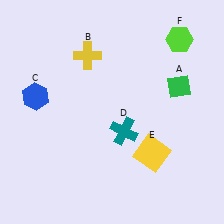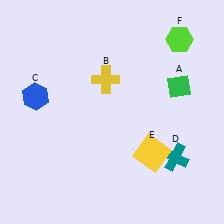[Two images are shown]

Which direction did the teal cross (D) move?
The teal cross (D) moved right.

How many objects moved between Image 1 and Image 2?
2 objects moved between the two images.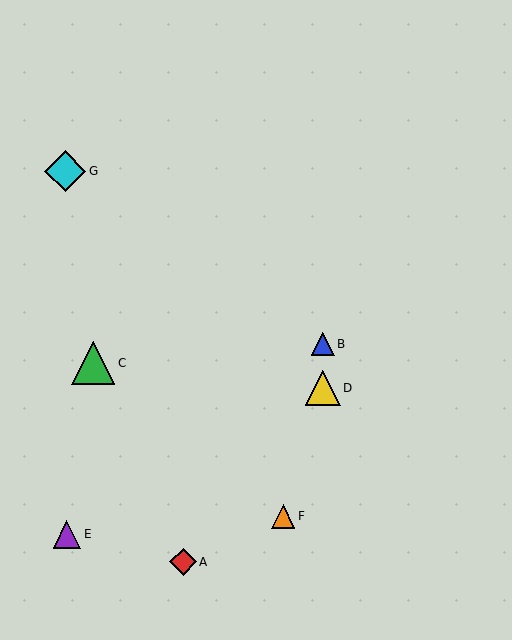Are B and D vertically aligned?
Yes, both are at x≈323.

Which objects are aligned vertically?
Objects B, D are aligned vertically.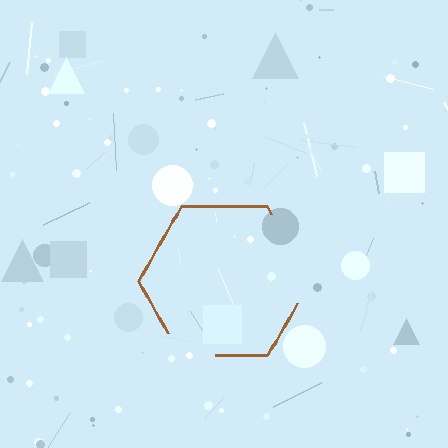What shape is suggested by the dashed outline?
The dashed outline suggests a hexagon.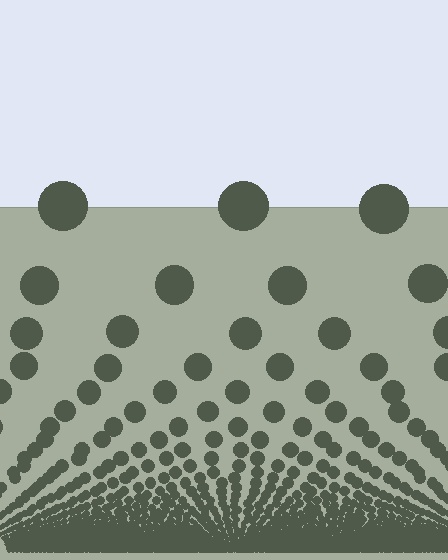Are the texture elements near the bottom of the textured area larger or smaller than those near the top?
Smaller. The gradient is inverted — elements near the bottom are smaller and denser.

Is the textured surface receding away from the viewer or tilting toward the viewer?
The surface appears to tilt toward the viewer. Texture elements get larger and sparser toward the top.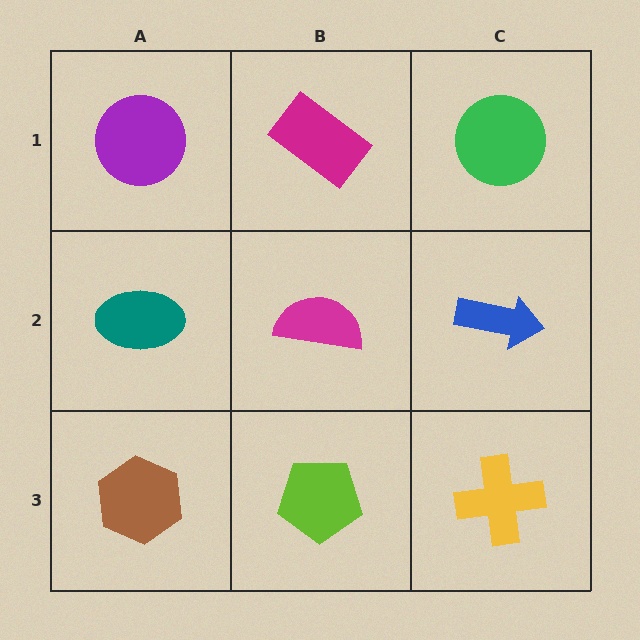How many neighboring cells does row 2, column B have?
4.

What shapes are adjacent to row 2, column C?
A green circle (row 1, column C), a yellow cross (row 3, column C), a magenta semicircle (row 2, column B).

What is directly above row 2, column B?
A magenta rectangle.